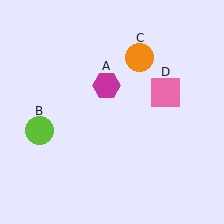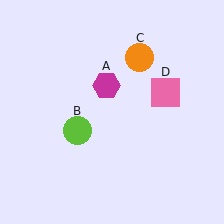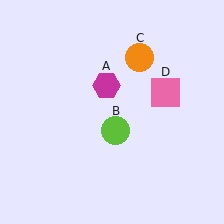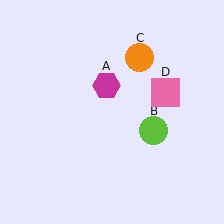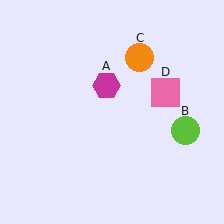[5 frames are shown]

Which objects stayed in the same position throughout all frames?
Magenta hexagon (object A) and orange circle (object C) and pink square (object D) remained stationary.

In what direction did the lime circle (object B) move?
The lime circle (object B) moved right.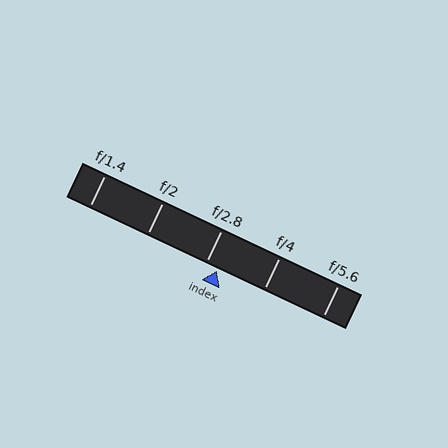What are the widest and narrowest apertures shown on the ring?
The widest aperture shown is f/1.4 and the narrowest is f/5.6.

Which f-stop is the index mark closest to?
The index mark is closest to f/2.8.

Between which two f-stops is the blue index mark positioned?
The index mark is between f/2.8 and f/4.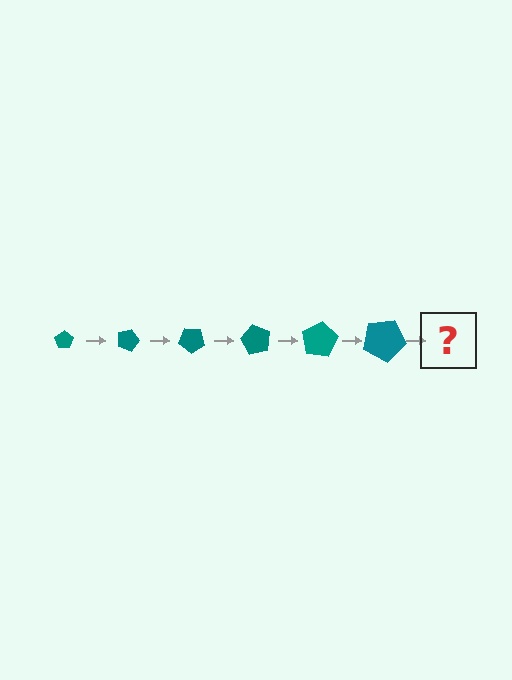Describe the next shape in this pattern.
It should be a pentagon, larger than the previous one and rotated 120 degrees from the start.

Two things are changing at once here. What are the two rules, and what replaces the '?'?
The two rules are that the pentagon grows larger each step and it rotates 20 degrees each step. The '?' should be a pentagon, larger than the previous one and rotated 120 degrees from the start.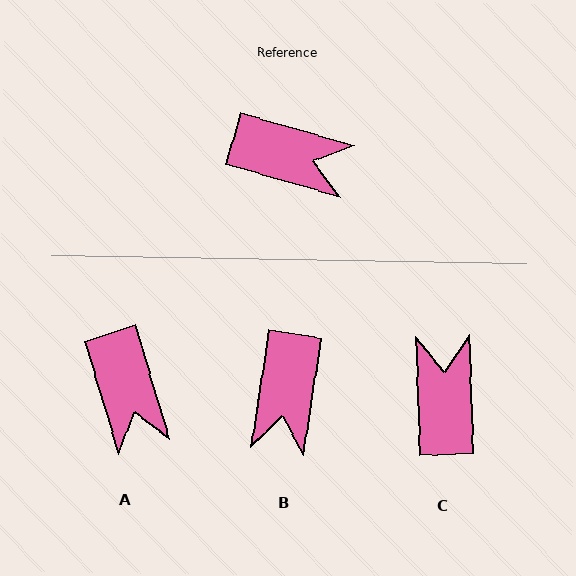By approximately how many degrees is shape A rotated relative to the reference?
Approximately 57 degrees clockwise.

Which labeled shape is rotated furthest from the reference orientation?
C, about 108 degrees away.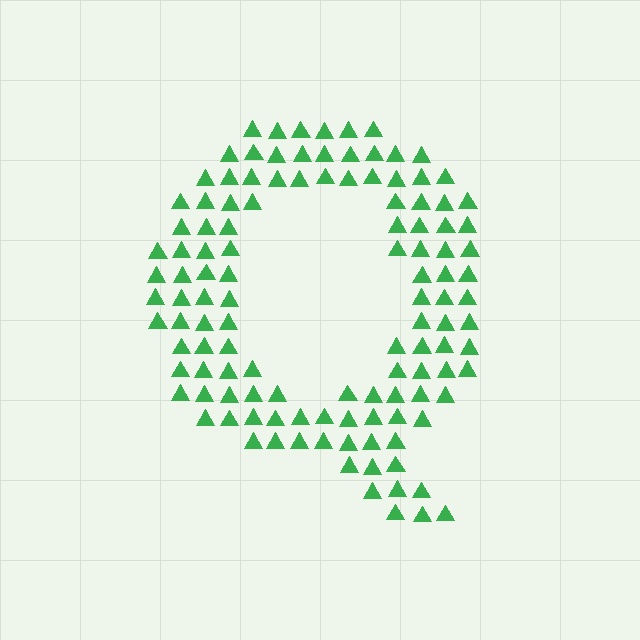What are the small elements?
The small elements are triangles.